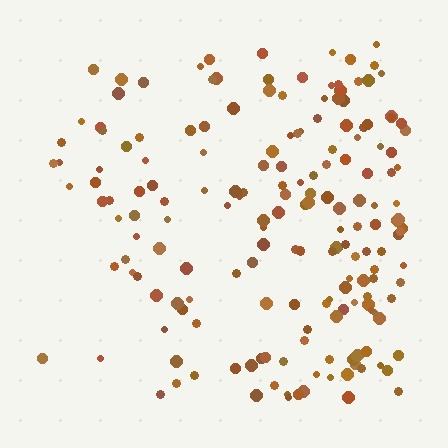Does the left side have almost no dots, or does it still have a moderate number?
Still a moderate number, just noticeably fewer than the right.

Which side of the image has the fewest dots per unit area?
The left.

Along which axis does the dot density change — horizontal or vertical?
Horizontal.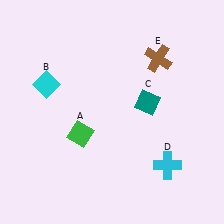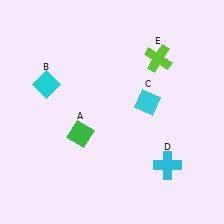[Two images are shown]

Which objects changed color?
C changed from teal to cyan. E changed from brown to lime.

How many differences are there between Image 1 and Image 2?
There are 2 differences between the two images.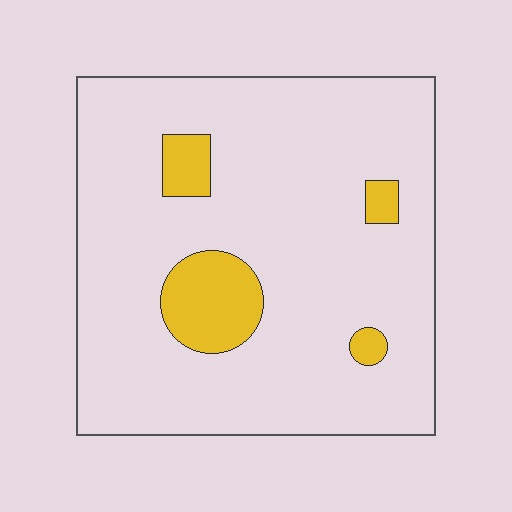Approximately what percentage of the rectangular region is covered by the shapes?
Approximately 10%.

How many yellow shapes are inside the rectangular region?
4.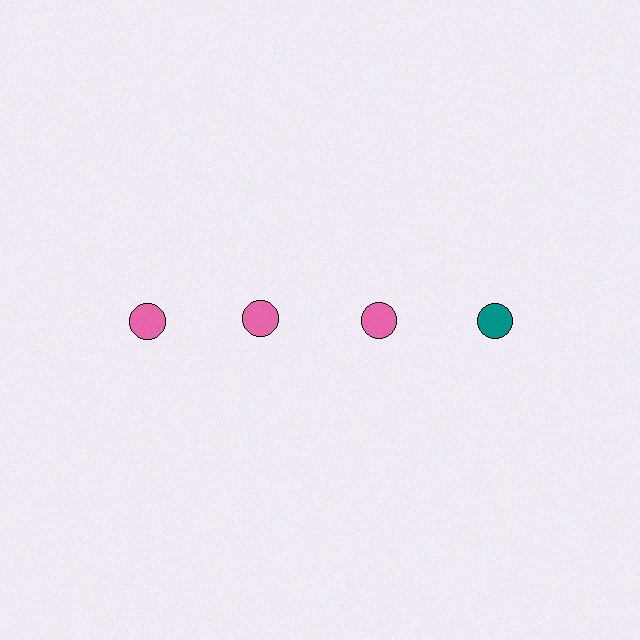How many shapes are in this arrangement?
There are 4 shapes arranged in a grid pattern.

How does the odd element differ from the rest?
It has a different color: teal instead of pink.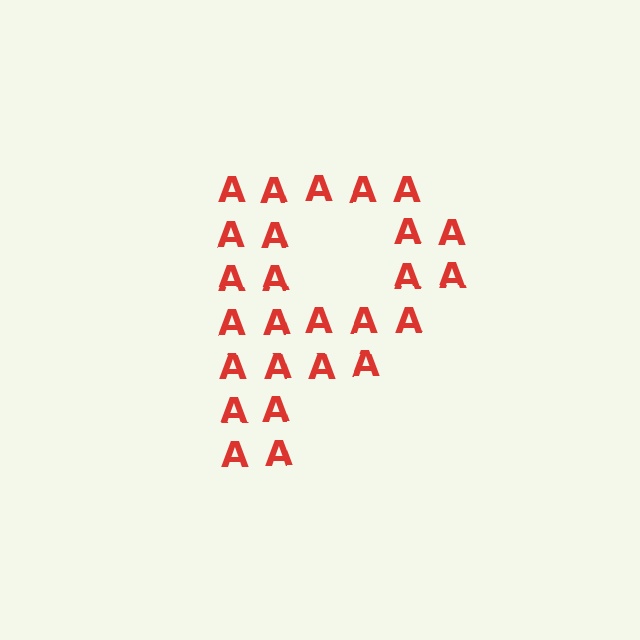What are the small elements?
The small elements are letter A's.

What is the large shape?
The large shape is the letter P.